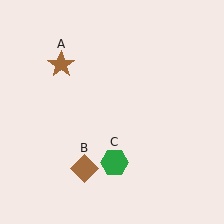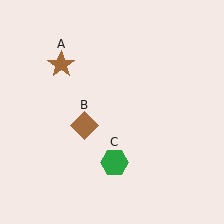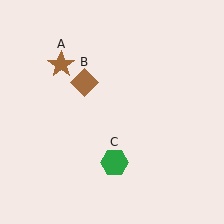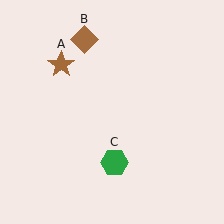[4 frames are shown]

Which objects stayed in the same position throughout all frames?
Brown star (object A) and green hexagon (object C) remained stationary.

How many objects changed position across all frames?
1 object changed position: brown diamond (object B).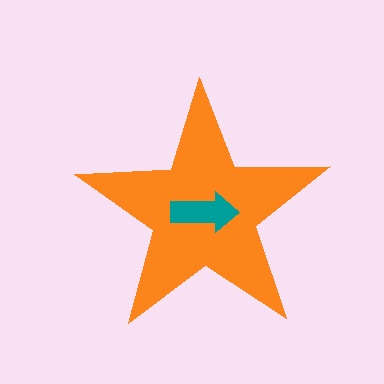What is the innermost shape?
The teal arrow.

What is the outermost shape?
The orange star.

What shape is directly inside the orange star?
The teal arrow.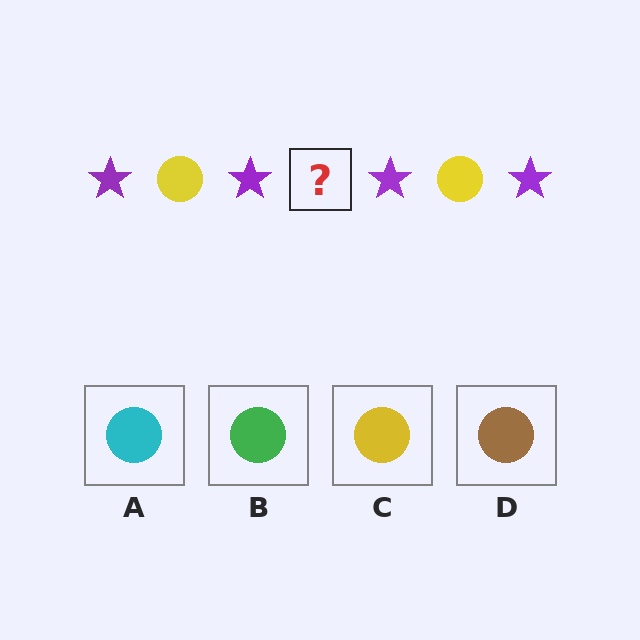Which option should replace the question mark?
Option C.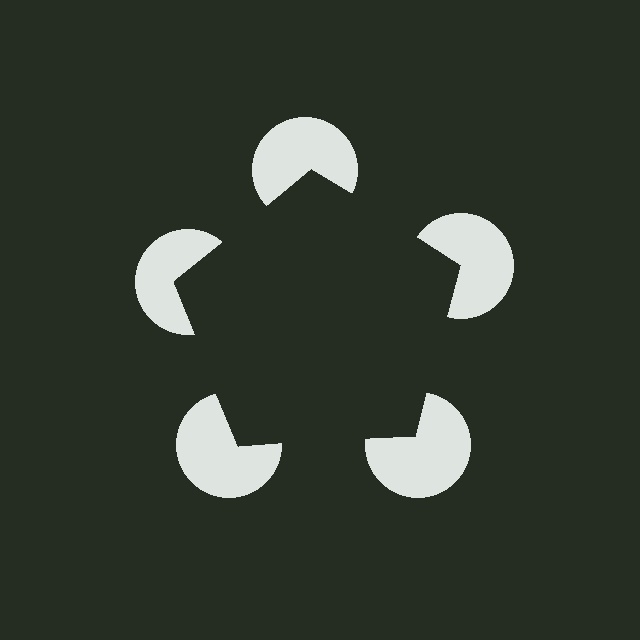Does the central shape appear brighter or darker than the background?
It typically appears slightly darker than the background, even though no actual brightness change is drawn.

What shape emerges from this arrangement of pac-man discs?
An illusory pentagon — its edges are inferred from the aligned wedge cuts in the pac-man discs, not physically drawn.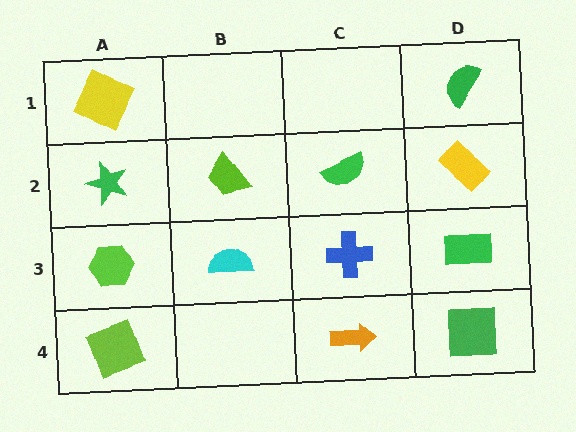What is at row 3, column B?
A cyan semicircle.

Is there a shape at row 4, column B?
No, that cell is empty.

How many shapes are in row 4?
3 shapes.